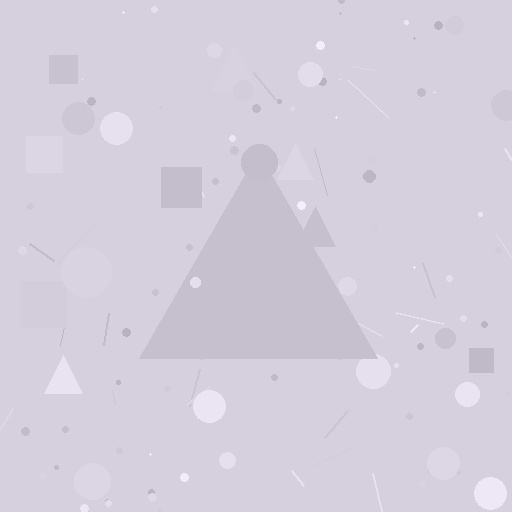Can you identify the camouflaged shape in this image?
The camouflaged shape is a triangle.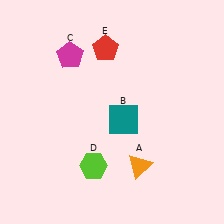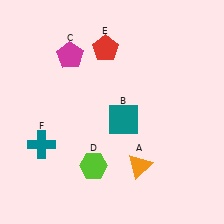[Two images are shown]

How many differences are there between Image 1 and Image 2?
There is 1 difference between the two images.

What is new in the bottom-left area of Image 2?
A teal cross (F) was added in the bottom-left area of Image 2.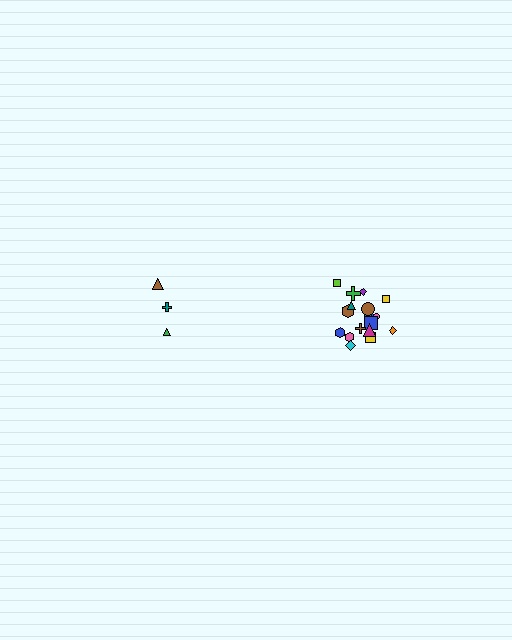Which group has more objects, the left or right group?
The right group.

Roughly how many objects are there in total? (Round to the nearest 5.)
Roughly 20 objects in total.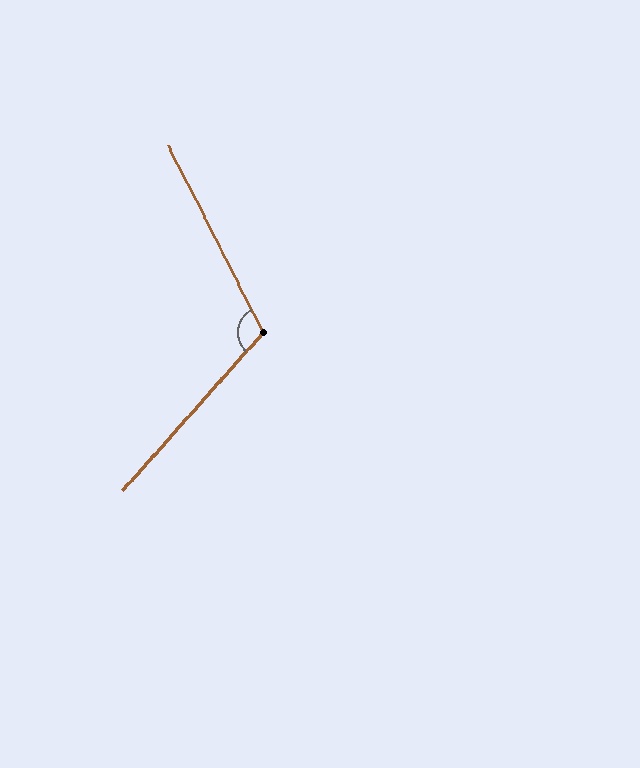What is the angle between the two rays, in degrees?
Approximately 112 degrees.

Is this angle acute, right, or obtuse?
It is obtuse.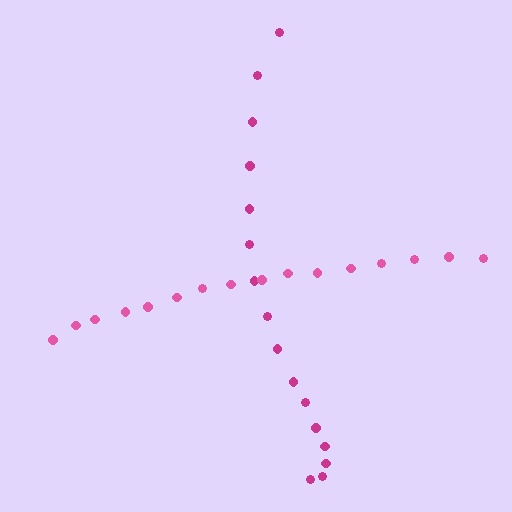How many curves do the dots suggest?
There are 2 distinct paths.